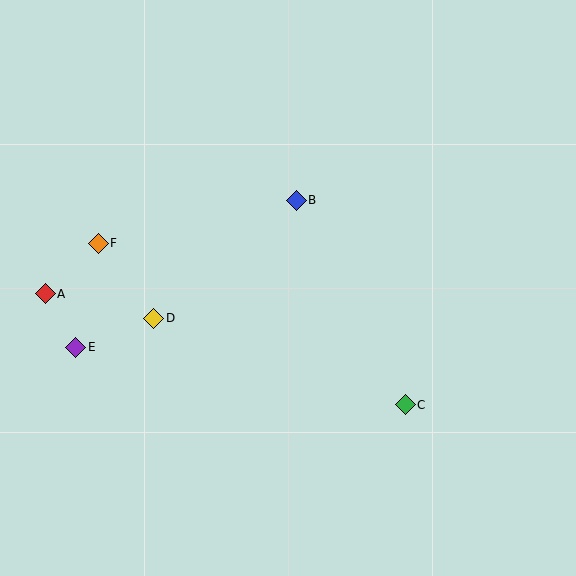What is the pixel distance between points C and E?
The distance between C and E is 334 pixels.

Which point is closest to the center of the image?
Point B at (296, 200) is closest to the center.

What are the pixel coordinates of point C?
Point C is at (405, 405).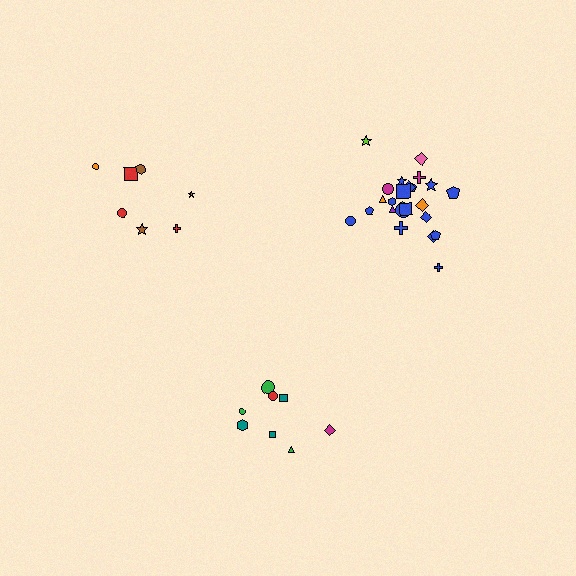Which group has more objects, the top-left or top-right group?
The top-right group.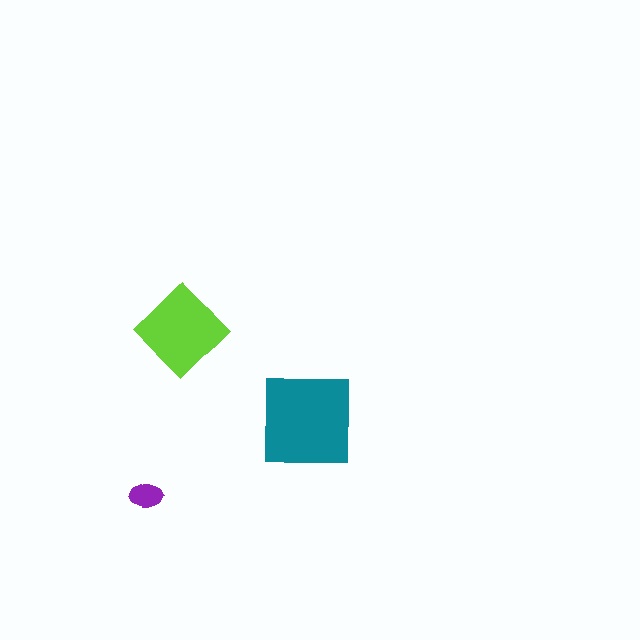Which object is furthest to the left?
The purple ellipse is leftmost.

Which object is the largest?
The teal square.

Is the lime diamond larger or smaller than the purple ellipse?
Larger.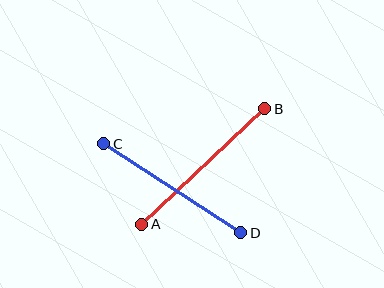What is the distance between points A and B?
The distance is approximately 169 pixels.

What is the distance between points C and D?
The distance is approximately 163 pixels.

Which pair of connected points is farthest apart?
Points A and B are farthest apart.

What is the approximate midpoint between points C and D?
The midpoint is at approximately (172, 188) pixels.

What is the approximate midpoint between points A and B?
The midpoint is at approximately (203, 167) pixels.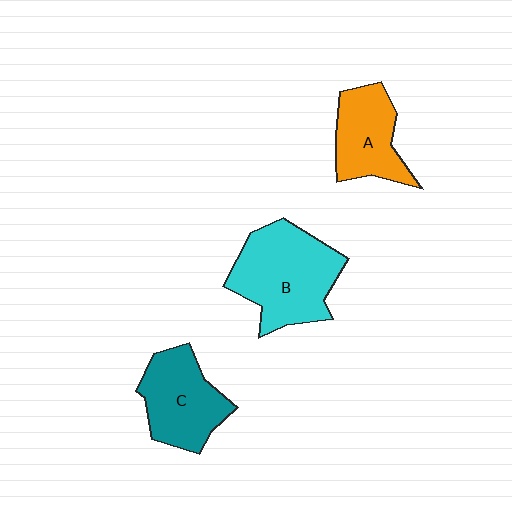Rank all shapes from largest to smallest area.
From largest to smallest: B (cyan), C (teal), A (orange).